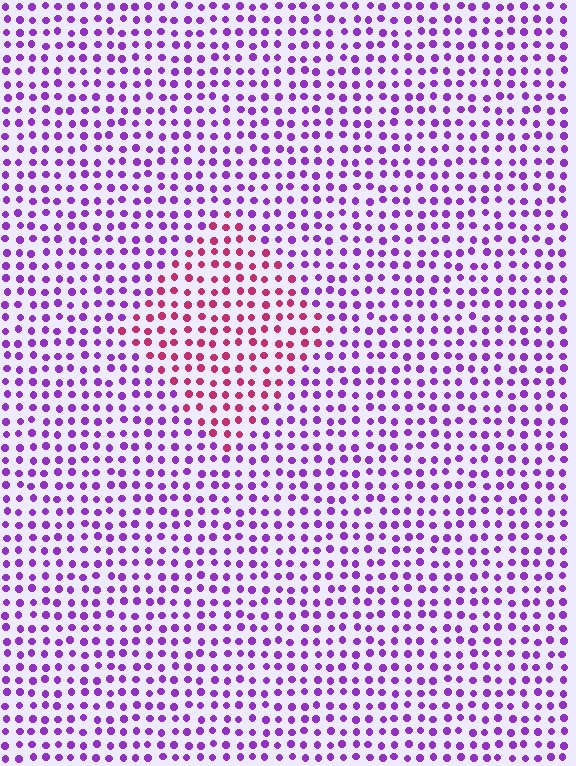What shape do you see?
I see a diamond.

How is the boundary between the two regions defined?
The boundary is defined purely by a slight shift in hue (about 54 degrees). Spacing, size, and orientation are identical on both sides.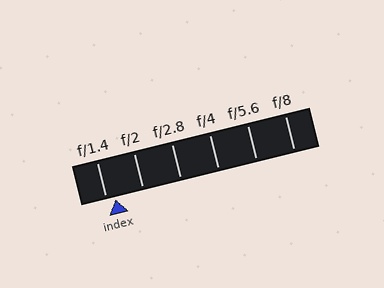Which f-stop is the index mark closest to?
The index mark is closest to f/1.4.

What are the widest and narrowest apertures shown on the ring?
The widest aperture shown is f/1.4 and the narrowest is f/8.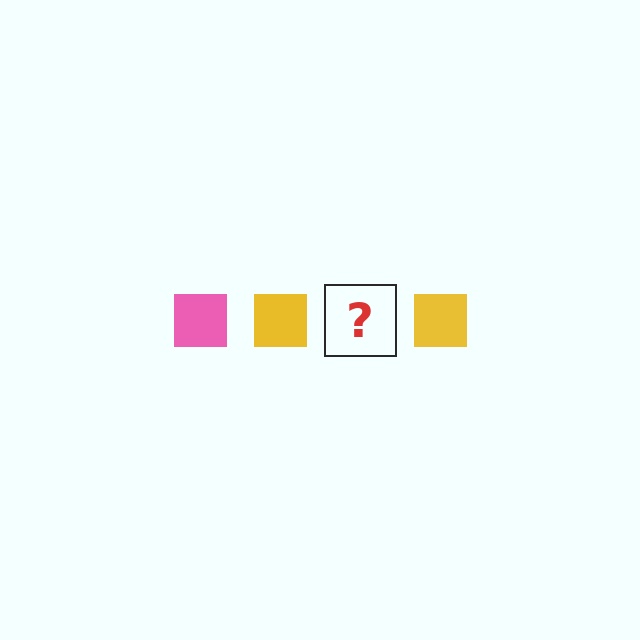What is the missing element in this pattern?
The missing element is a pink square.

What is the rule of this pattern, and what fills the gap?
The rule is that the pattern cycles through pink, yellow squares. The gap should be filled with a pink square.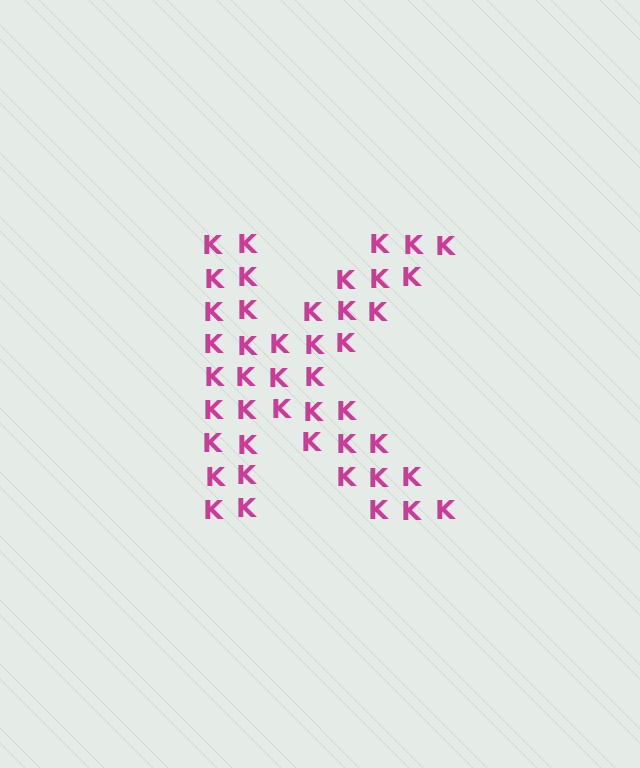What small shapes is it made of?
It is made of small letter K's.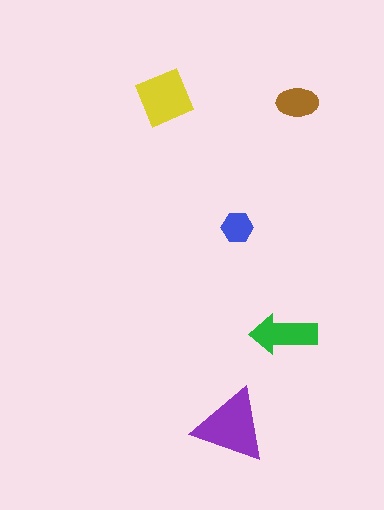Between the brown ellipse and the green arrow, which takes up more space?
The green arrow.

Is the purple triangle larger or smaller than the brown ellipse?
Larger.